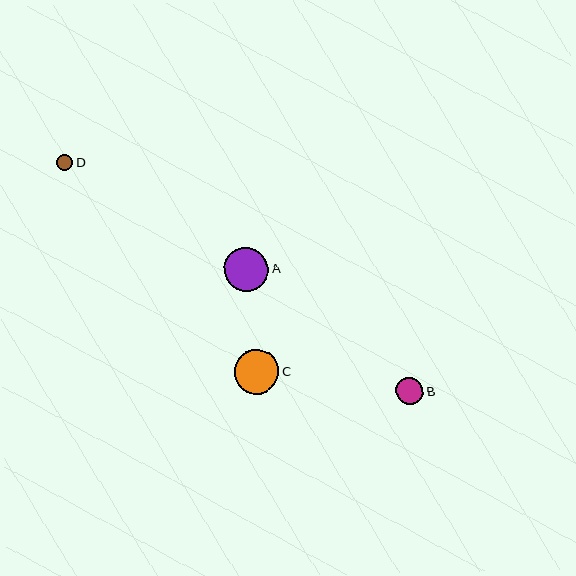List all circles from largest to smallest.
From largest to smallest: C, A, B, D.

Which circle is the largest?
Circle C is the largest with a size of approximately 44 pixels.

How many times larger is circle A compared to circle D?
Circle A is approximately 2.7 times the size of circle D.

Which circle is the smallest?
Circle D is the smallest with a size of approximately 16 pixels.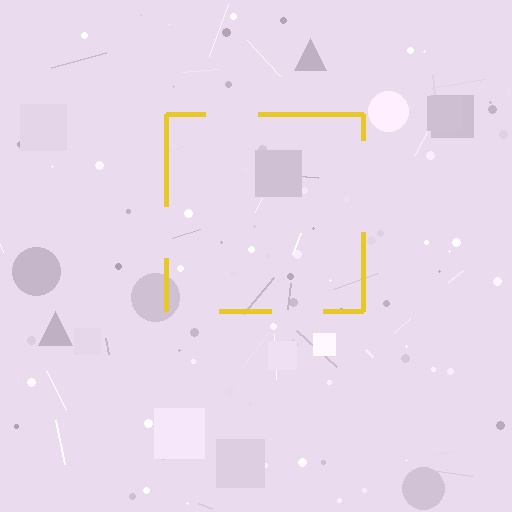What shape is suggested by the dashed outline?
The dashed outline suggests a square.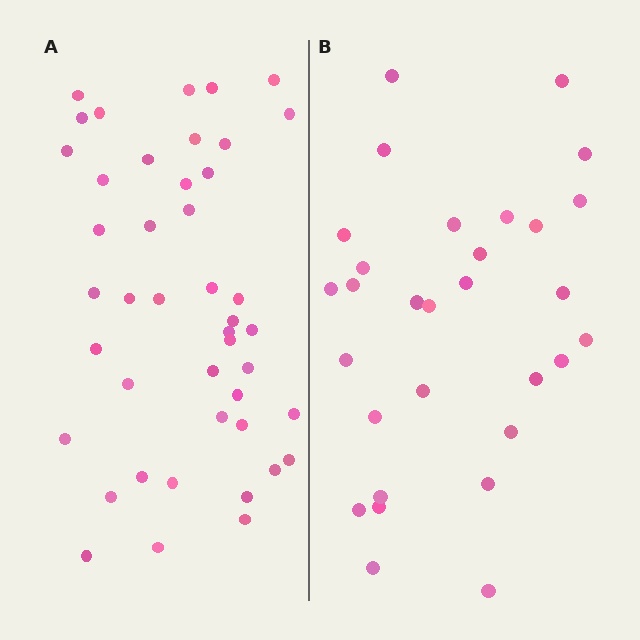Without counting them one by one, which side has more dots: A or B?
Region A (the left region) has more dots.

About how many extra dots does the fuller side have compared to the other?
Region A has approximately 15 more dots than region B.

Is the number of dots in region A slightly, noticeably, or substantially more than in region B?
Region A has substantially more. The ratio is roughly 1.5 to 1.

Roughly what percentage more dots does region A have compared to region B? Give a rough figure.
About 45% more.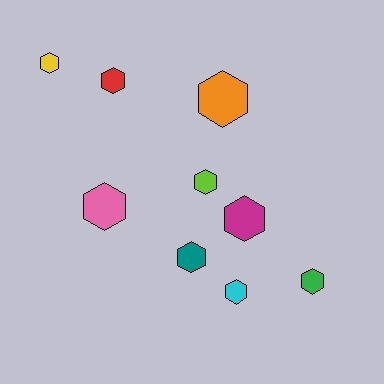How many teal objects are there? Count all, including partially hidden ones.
There is 1 teal object.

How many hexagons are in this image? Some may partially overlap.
There are 9 hexagons.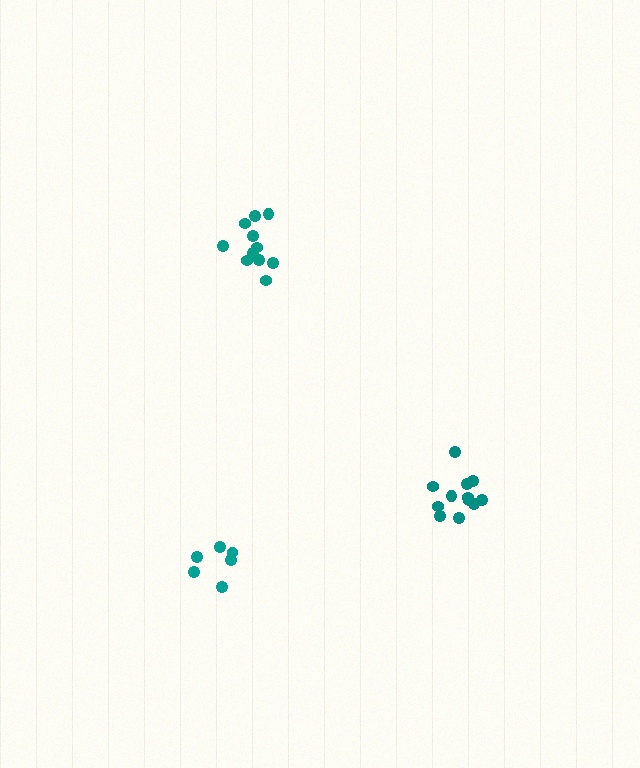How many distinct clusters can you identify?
There are 3 distinct clusters.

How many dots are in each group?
Group 1: 6 dots, Group 2: 11 dots, Group 3: 12 dots (29 total).